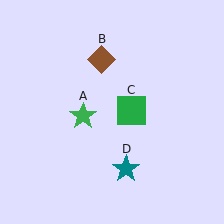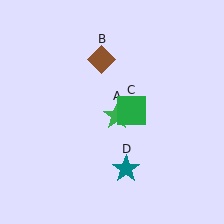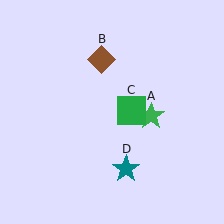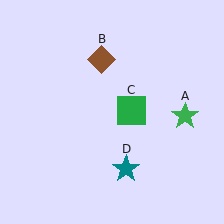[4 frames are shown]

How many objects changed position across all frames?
1 object changed position: green star (object A).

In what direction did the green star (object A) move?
The green star (object A) moved right.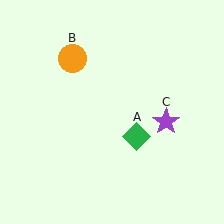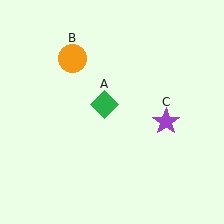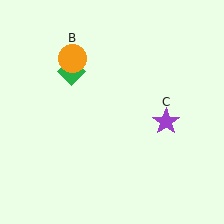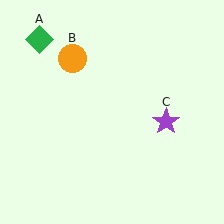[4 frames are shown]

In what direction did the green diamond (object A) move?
The green diamond (object A) moved up and to the left.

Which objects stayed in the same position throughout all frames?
Orange circle (object B) and purple star (object C) remained stationary.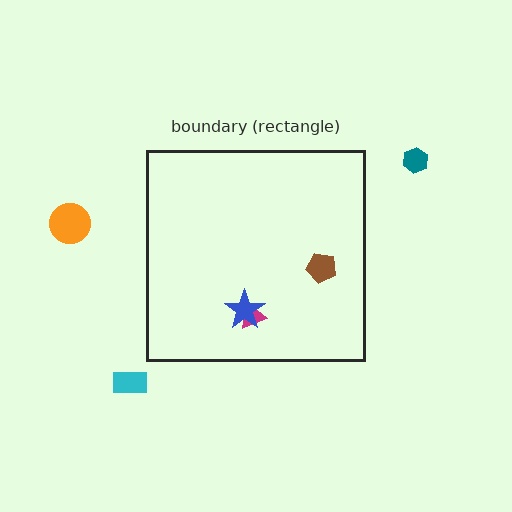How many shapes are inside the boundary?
3 inside, 3 outside.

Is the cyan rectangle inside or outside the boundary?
Outside.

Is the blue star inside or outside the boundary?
Inside.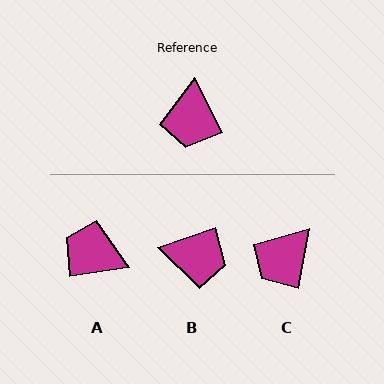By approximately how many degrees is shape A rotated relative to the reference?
Approximately 108 degrees clockwise.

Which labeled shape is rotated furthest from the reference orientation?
A, about 108 degrees away.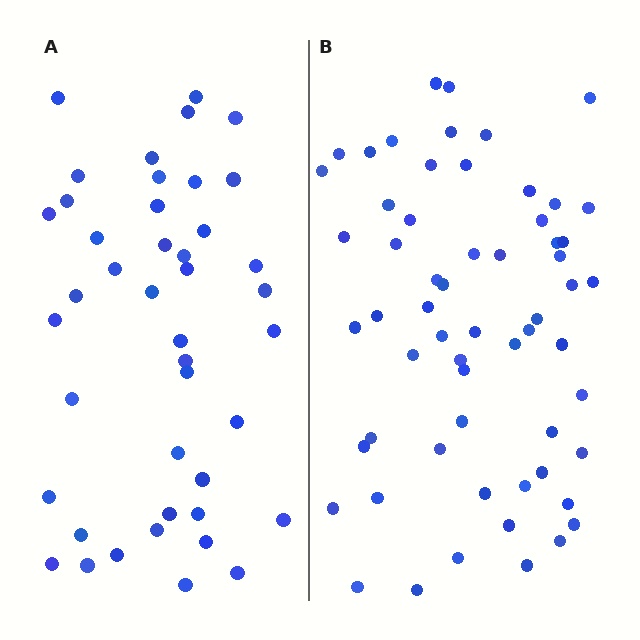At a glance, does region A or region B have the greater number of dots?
Region B (the right region) has more dots.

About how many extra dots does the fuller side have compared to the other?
Region B has approximately 15 more dots than region A.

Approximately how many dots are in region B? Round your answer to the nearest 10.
About 60 dots.